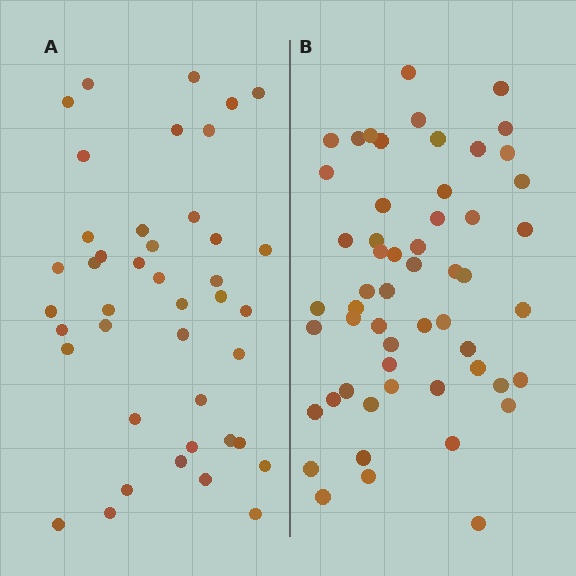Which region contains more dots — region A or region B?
Region B (the right region) has more dots.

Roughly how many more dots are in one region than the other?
Region B has approximately 15 more dots than region A.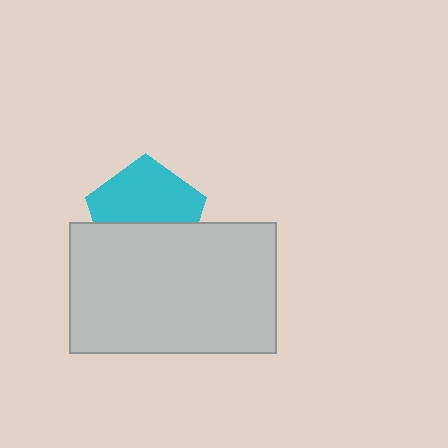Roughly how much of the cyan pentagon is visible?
About half of it is visible (roughly 56%).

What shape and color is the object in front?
The object in front is a light gray rectangle.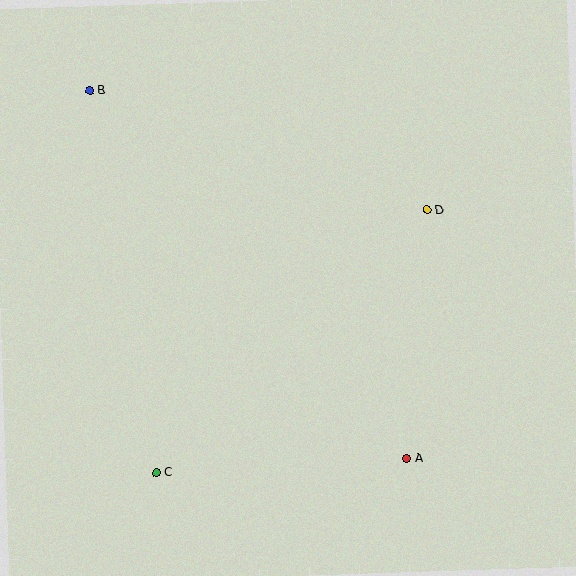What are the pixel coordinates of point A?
Point A is at (406, 458).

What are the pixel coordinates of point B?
Point B is at (90, 91).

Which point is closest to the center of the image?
Point D at (427, 210) is closest to the center.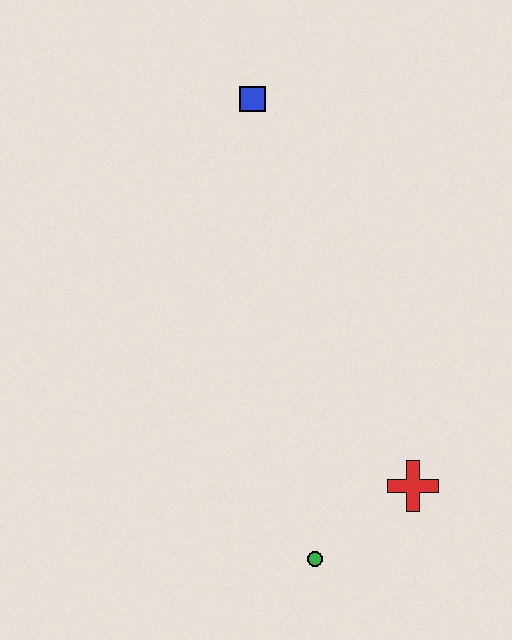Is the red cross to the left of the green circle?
No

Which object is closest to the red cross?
The green circle is closest to the red cross.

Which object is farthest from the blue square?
The green circle is farthest from the blue square.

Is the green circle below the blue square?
Yes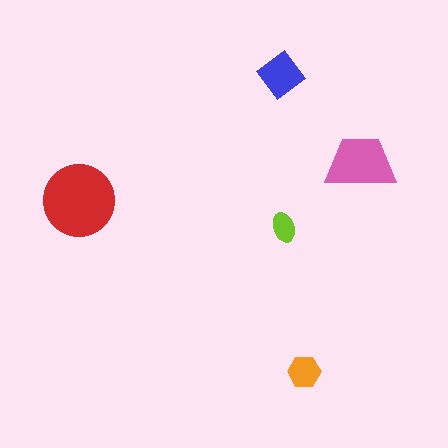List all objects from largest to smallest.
The red circle, the pink trapezoid, the blue diamond, the orange hexagon, the lime ellipse.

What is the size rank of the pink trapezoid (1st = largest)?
2nd.